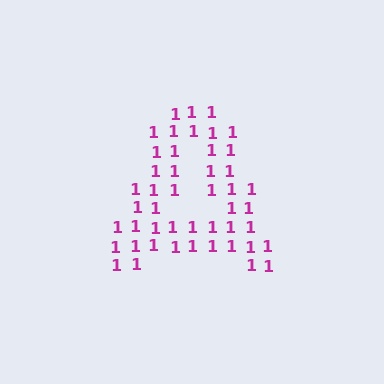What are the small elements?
The small elements are digit 1's.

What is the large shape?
The large shape is the letter A.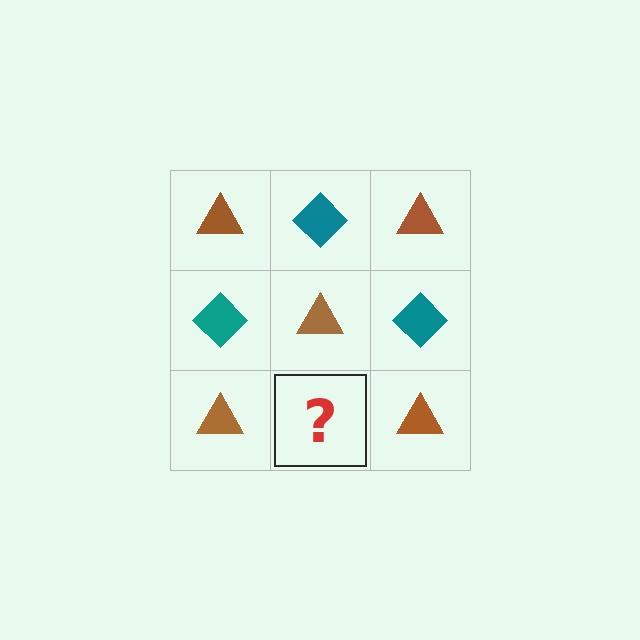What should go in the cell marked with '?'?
The missing cell should contain a teal diamond.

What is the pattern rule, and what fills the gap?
The rule is that it alternates brown triangle and teal diamond in a checkerboard pattern. The gap should be filled with a teal diamond.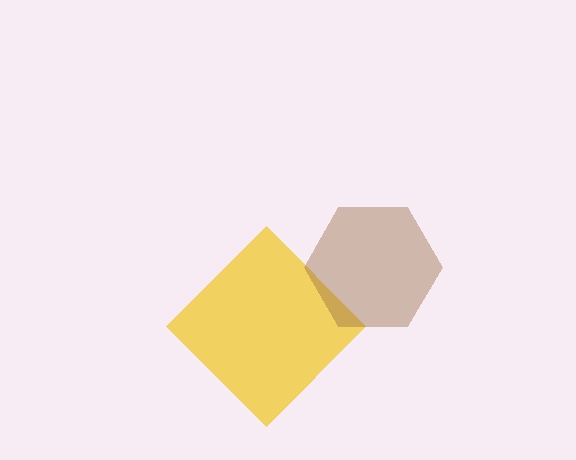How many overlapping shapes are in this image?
There are 2 overlapping shapes in the image.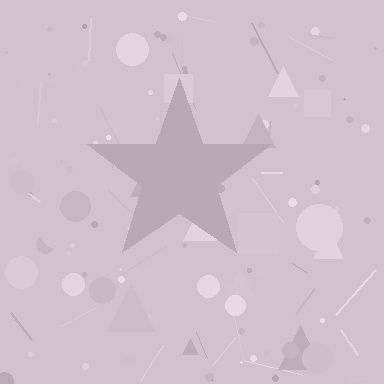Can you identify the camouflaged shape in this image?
The camouflaged shape is a star.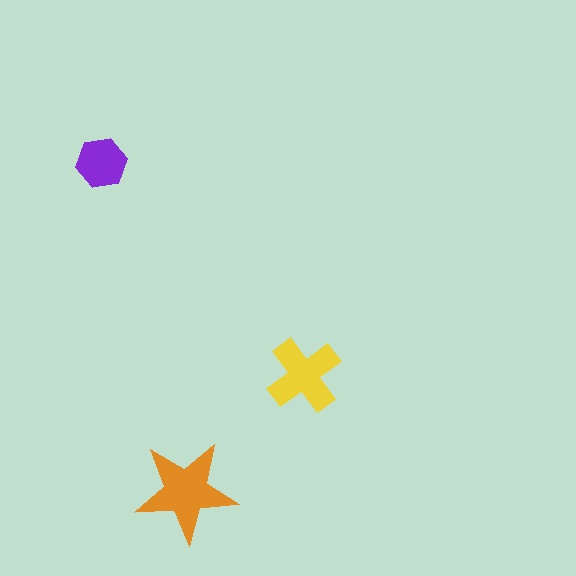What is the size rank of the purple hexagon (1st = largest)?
3rd.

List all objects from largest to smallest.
The orange star, the yellow cross, the purple hexagon.